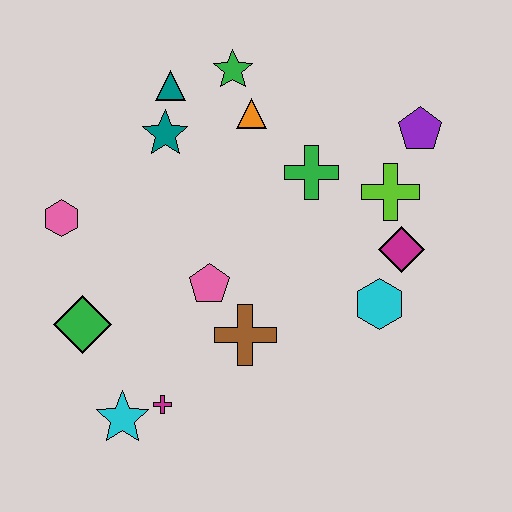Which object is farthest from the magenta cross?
The purple pentagon is farthest from the magenta cross.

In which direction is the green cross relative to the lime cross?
The green cross is to the left of the lime cross.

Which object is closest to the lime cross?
The magenta diamond is closest to the lime cross.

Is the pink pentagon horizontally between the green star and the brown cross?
No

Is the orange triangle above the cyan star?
Yes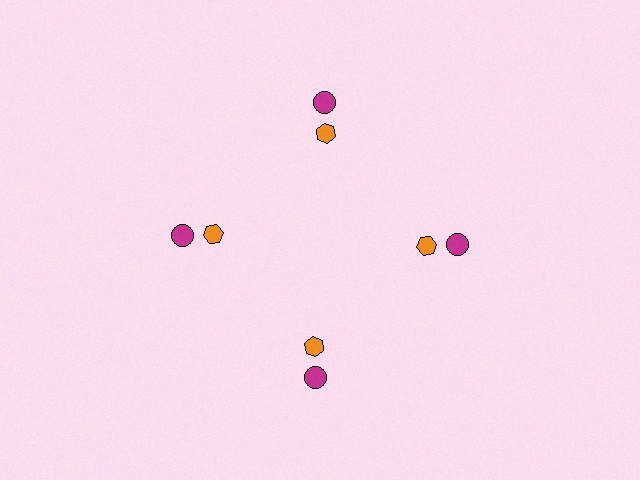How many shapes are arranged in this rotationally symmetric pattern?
There are 8 shapes, arranged in 4 groups of 2.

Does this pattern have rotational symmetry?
Yes, this pattern has 4-fold rotational symmetry. It looks the same after rotating 90 degrees around the center.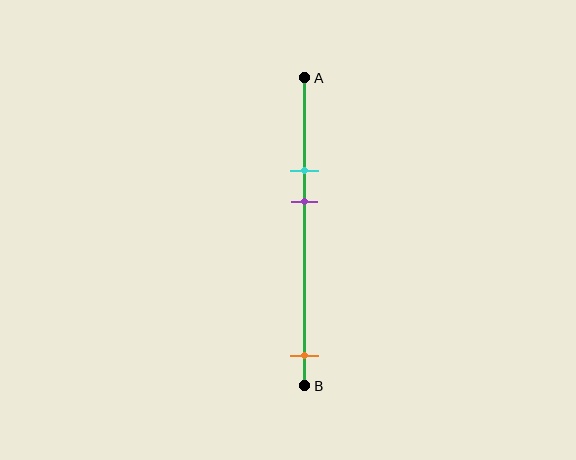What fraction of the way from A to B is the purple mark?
The purple mark is approximately 40% (0.4) of the way from A to B.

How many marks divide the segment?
There are 3 marks dividing the segment.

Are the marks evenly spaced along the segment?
No, the marks are not evenly spaced.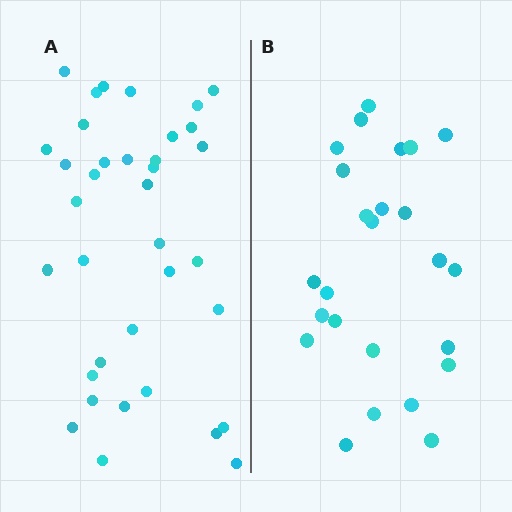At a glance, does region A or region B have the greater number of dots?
Region A (the left region) has more dots.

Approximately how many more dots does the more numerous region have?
Region A has roughly 12 or so more dots than region B.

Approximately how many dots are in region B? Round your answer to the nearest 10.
About 20 dots. (The exact count is 25, which rounds to 20.)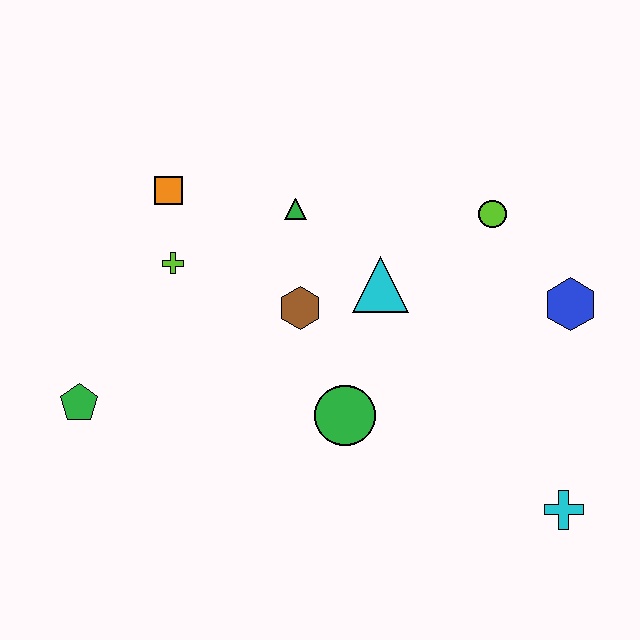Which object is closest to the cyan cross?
The blue hexagon is closest to the cyan cross.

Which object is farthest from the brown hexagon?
The cyan cross is farthest from the brown hexagon.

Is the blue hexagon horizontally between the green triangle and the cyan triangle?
No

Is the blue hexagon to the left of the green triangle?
No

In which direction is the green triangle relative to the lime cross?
The green triangle is to the right of the lime cross.